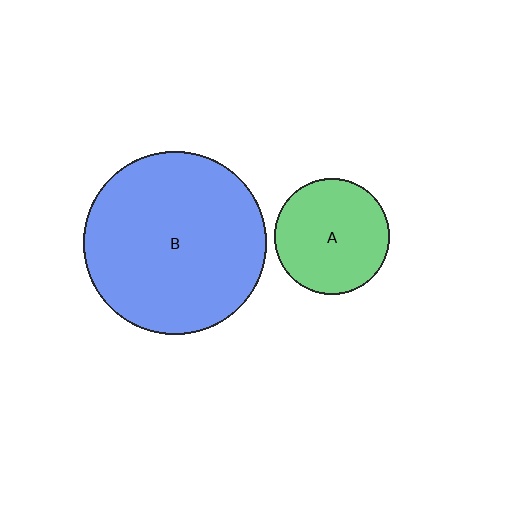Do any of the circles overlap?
No, none of the circles overlap.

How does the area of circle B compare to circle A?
Approximately 2.5 times.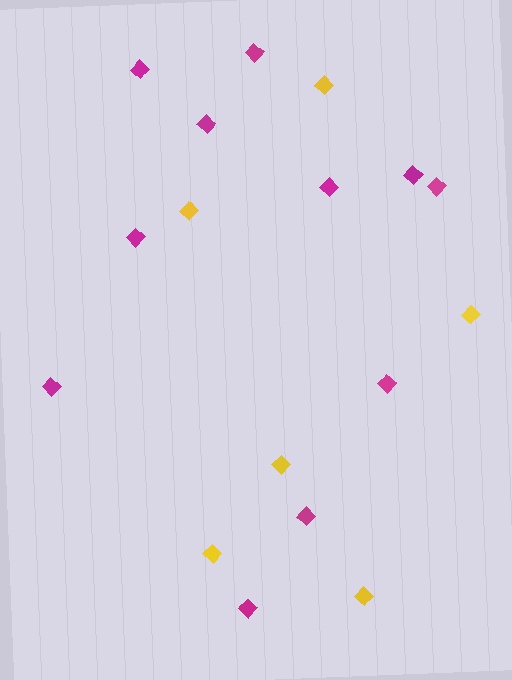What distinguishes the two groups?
There are 2 groups: one group of magenta diamonds (11) and one group of yellow diamonds (6).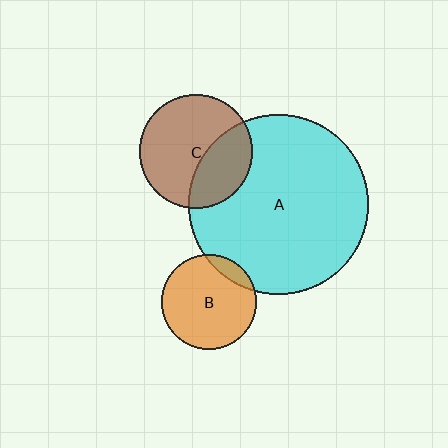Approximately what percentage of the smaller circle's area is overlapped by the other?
Approximately 10%.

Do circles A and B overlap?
Yes.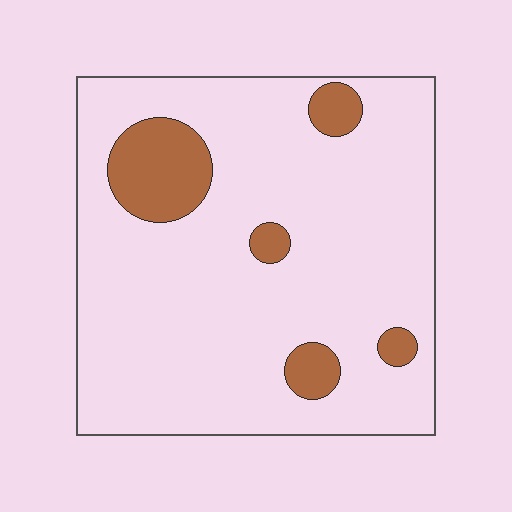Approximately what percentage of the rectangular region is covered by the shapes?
Approximately 15%.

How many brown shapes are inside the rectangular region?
5.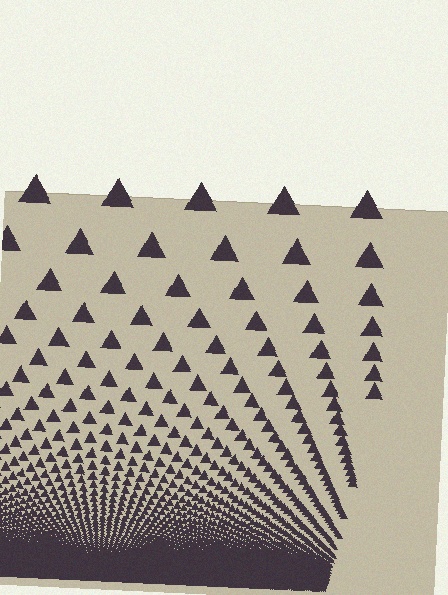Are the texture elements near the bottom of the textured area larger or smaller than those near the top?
Smaller. The gradient is inverted — elements near the bottom are smaller and denser.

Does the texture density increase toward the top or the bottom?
Density increases toward the bottom.